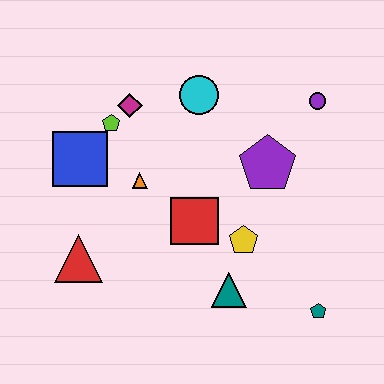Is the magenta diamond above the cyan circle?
No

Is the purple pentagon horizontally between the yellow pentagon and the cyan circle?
No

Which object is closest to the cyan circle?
The magenta diamond is closest to the cyan circle.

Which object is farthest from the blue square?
The teal pentagon is farthest from the blue square.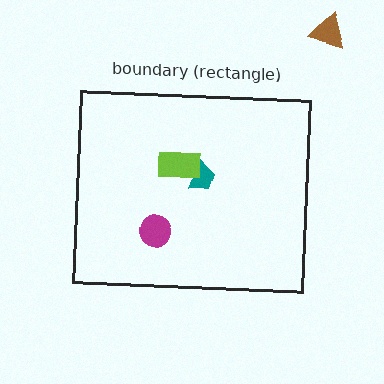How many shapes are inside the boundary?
3 inside, 1 outside.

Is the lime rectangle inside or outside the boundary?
Inside.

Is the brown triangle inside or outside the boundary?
Outside.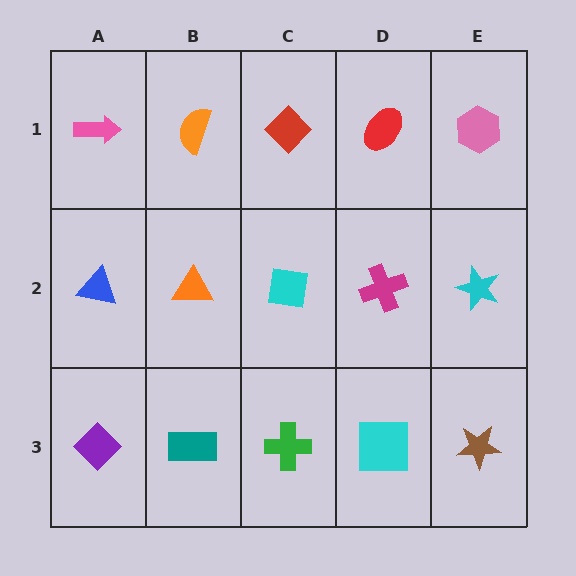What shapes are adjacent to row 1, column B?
An orange triangle (row 2, column B), a pink arrow (row 1, column A), a red diamond (row 1, column C).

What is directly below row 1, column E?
A cyan star.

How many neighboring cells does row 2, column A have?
3.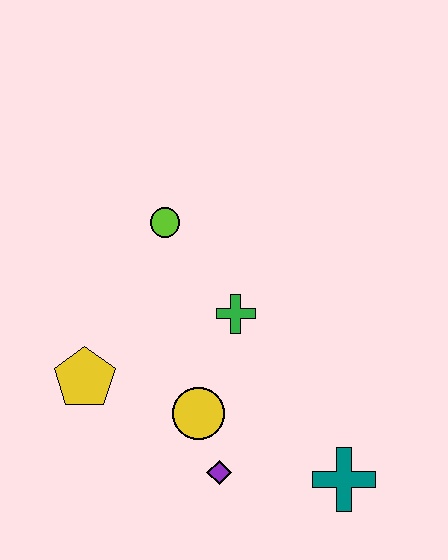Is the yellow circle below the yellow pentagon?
Yes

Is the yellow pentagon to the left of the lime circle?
Yes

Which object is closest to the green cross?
The yellow circle is closest to the green cross.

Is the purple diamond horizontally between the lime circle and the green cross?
Yes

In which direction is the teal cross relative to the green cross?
The teal cross is below the green cross.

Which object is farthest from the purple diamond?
The lime circle is farthest from the purple diamond.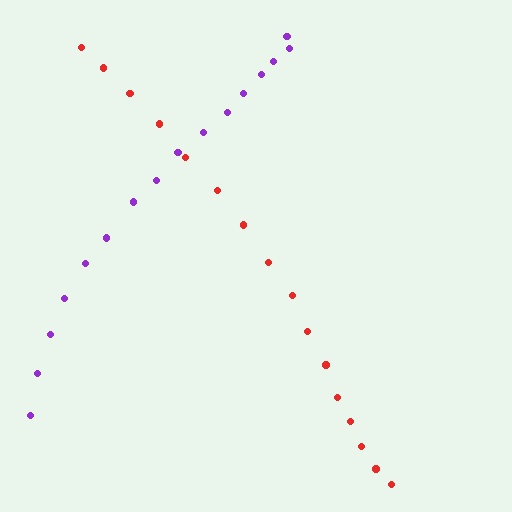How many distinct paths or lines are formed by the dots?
There are 2 distinct paths.